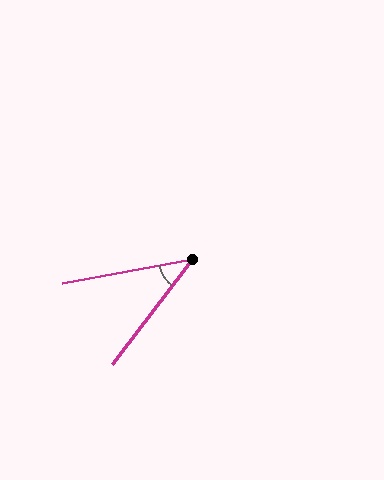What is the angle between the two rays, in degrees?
Approximately 43 degrees.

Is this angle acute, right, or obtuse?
It is acute.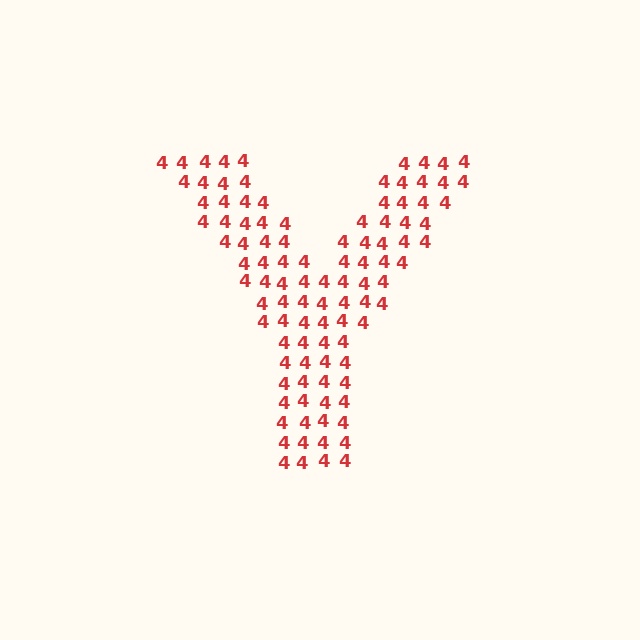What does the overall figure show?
The overall figure shows the letter Y.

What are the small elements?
The small elements are digit 4's.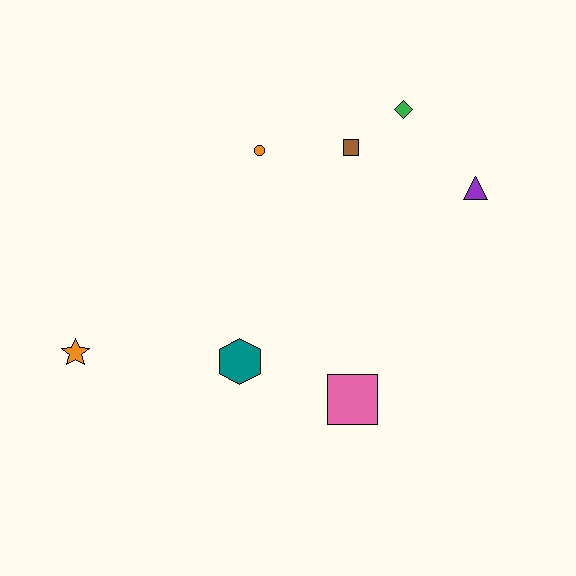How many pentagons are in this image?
There are no pentagons.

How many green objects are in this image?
There is 1 green object.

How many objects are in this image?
There are 7 objects.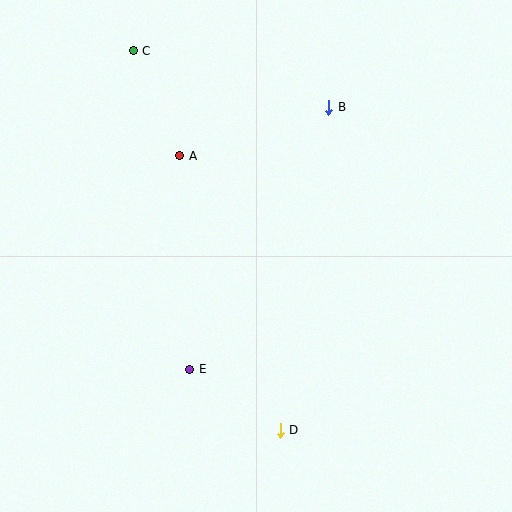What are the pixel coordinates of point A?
Point A is at (180, 156).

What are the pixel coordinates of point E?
Point E is at (189, 369).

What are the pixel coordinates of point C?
Point C is at (133, 51).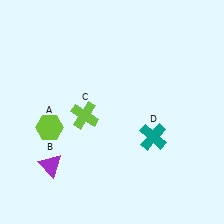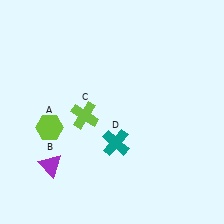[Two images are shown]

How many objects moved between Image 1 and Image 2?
1 object moved between the two images.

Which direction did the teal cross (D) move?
The teal cross (D) moved left.